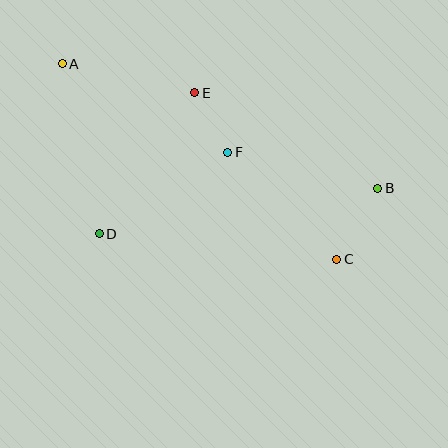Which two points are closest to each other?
Points E and F are closest to each other.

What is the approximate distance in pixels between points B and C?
The distance between B and C is approximately 82 pixels.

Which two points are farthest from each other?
Points A and B are farthest from each other.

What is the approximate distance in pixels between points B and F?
The distance between B and F is approximately 155 pixels.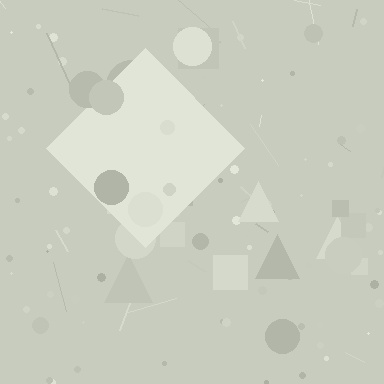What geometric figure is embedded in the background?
A diamond is embedded in the background.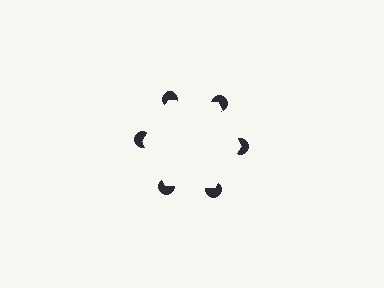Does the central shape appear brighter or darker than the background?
It typically appears slightly brighter than the background, even though no actual brightness change is drawn.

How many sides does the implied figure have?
6 sides.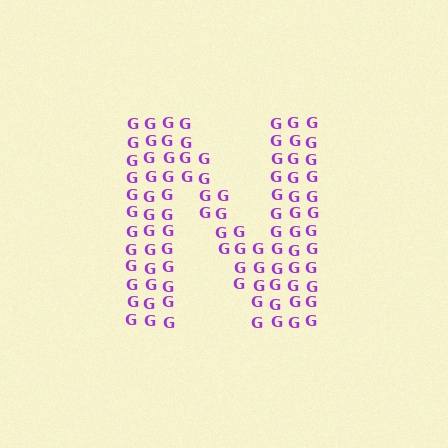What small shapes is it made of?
It is made of small letter G's.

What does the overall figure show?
The overall figure shows the letter N.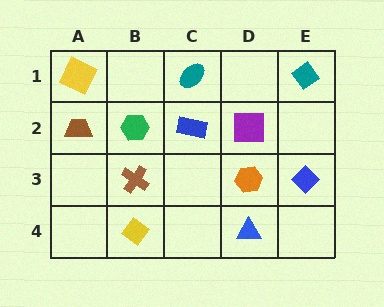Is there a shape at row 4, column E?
No, that cell is empty.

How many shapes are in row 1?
3 shapes.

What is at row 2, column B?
A green hexagon.